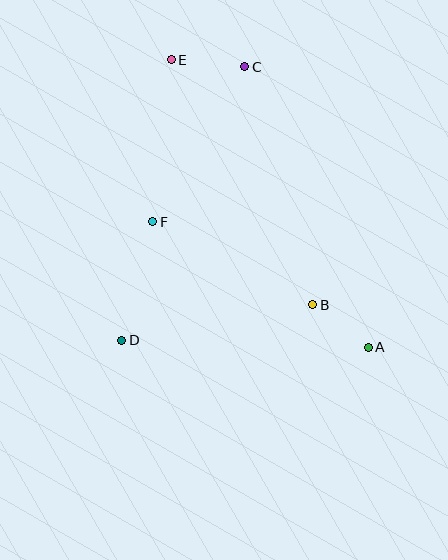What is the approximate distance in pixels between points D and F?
The distance between D and F is approximately 123 pixels.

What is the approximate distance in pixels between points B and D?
The distance between B and D is approximately 195 pixels.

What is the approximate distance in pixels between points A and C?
The distance between A and C is approximately 306 pixels.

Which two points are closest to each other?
Points A and B are closest to each other.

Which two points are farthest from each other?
Points A and E are farthest from each other.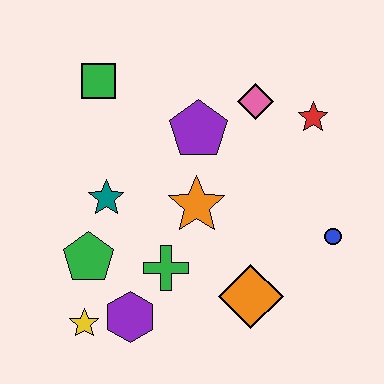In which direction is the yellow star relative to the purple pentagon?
The yellow star is below the purple pentagon.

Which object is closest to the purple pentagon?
The pink diamond is closest to the purple pentagon.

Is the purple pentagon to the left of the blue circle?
Yes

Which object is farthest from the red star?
The yellow star is farthest from the red star.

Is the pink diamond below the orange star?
No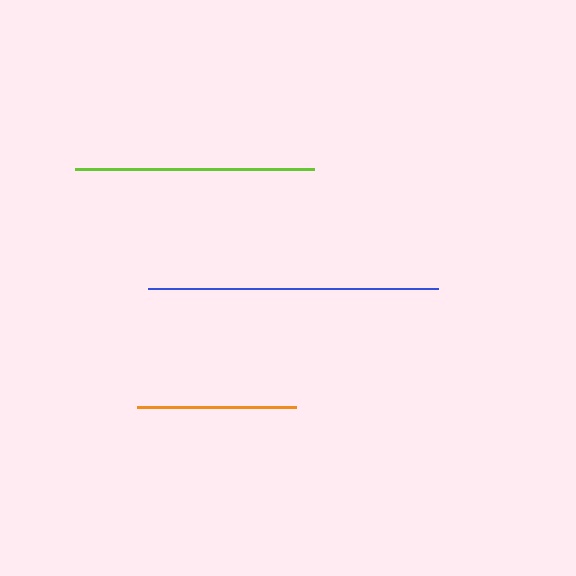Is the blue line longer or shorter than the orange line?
The blue line is longer than the orange line.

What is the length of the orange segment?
The orange segment is approximately 159 pixels long.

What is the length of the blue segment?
The blue segment is approximately 290 pixels long.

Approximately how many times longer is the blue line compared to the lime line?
The blue line is approximately 1.2 times the length of the lime line.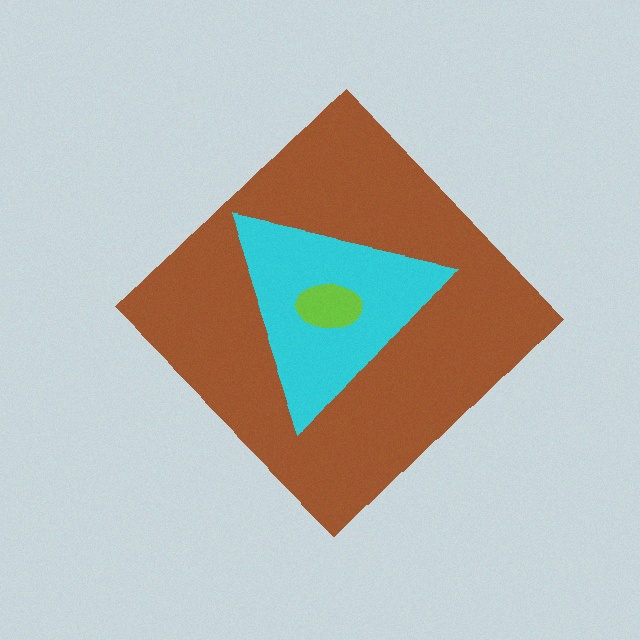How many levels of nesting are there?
3.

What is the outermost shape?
The brown diamond.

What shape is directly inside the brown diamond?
The cyan triangle.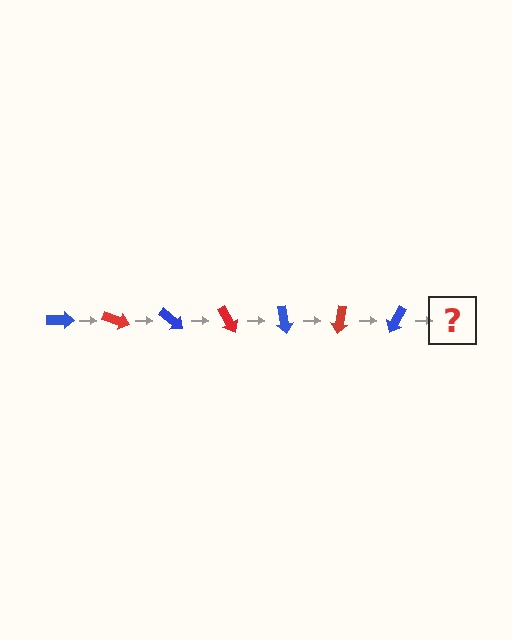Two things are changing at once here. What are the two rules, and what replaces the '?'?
The two rules are that it rotates 20 degrees each step and the color cycles through blue and red. The '?' should be a red arrow, rotated 140 degrees from the start.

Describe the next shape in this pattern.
It should be a red arrow, rotated 140 degrees from the start.